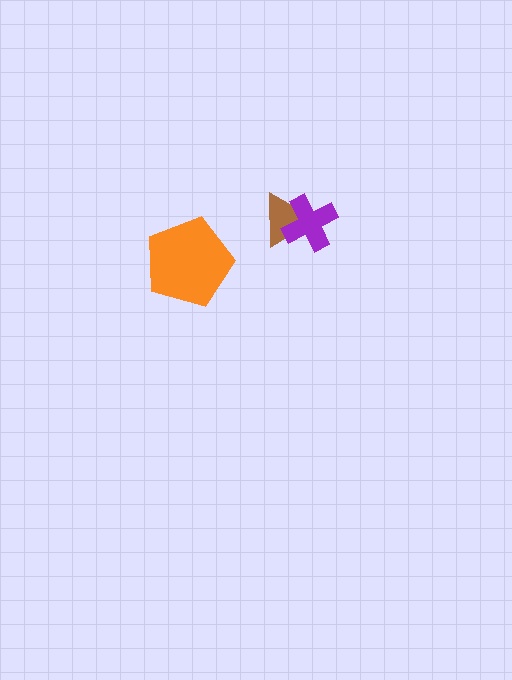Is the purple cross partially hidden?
No, no other shape covers it.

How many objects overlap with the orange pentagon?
0 objects overlap with the orange pentagon.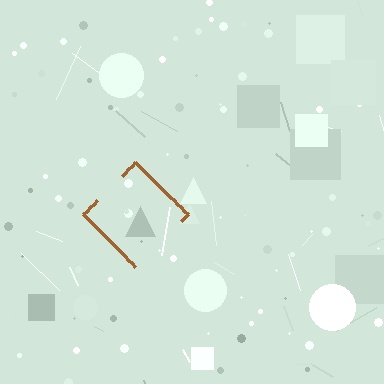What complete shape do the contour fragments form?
The contour fragments form a diamond.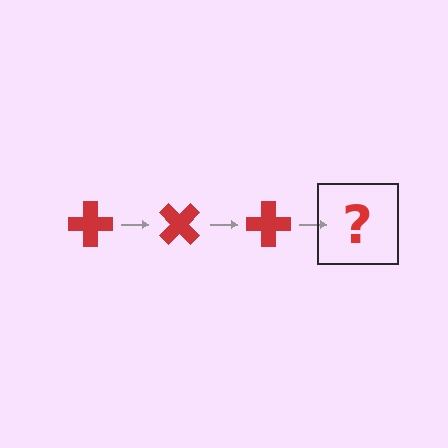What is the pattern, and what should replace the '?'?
The pattern is that the cross rotates 45 degrees each step. The '?' should be a red cross rotated 135 degrees.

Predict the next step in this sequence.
The next step is a red cross rotated 135 degrees.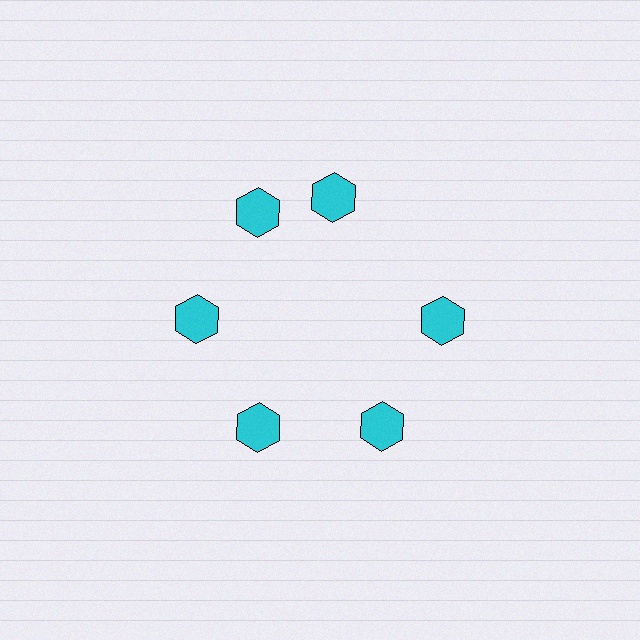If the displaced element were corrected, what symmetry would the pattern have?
It would have 6-fold rotational symmetry — the pattern would map onto itself every 60 degrees.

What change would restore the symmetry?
The symmetry would be restored by rotating it back into even spacing with its neighbors so that all 6 hexagons sit at equal angles and equal distance from the center.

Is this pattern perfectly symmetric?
No. The 6 cyan hexagons are arranged in a ring, but one element near the 1 o'clock position is rotated out of alignment along the ring, breaking the 6-fold rotational symmetry.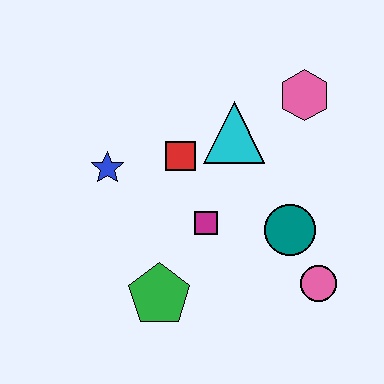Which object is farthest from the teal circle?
The blue star is farthest from the teal circle.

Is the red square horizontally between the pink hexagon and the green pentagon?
Yes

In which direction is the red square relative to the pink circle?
The red square is to the left of the pink circle.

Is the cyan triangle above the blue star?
Yes